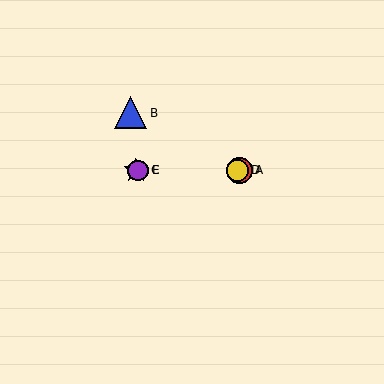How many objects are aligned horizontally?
4 objects (A, C, D, E) are aligned horizontally.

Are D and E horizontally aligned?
Yes, both are at y≈170.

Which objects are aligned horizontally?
Objects A, C, D, E are aligned horizontally.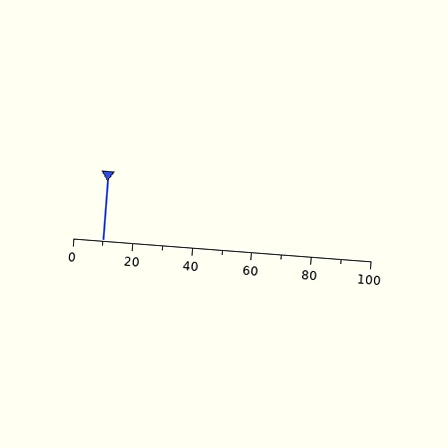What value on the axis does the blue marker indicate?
The marker indicates approximately 10.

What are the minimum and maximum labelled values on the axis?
The axis runs from 0 to 100.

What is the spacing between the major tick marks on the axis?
The major ticks are spaced 20 apart.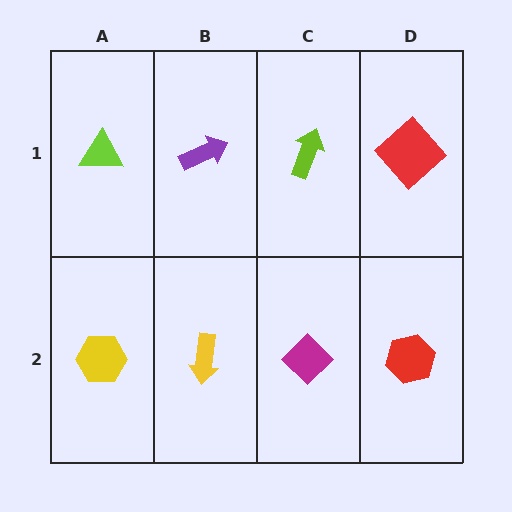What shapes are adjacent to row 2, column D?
A red diamond (row 1, column D), a magenta diamond (row 2, column C).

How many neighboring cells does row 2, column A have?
2.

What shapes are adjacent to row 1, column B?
A yellow arrow (row 2, column B), a lime triangle (row 1, column A), a lime arrow (row 1, column C).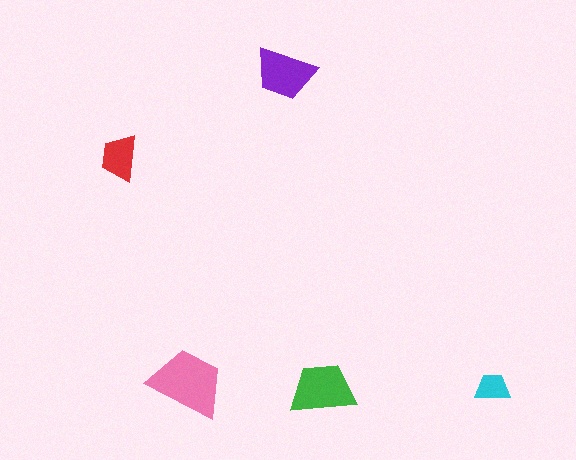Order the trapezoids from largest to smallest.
the pink one, the green one, the purple one, the red one, the cyan one.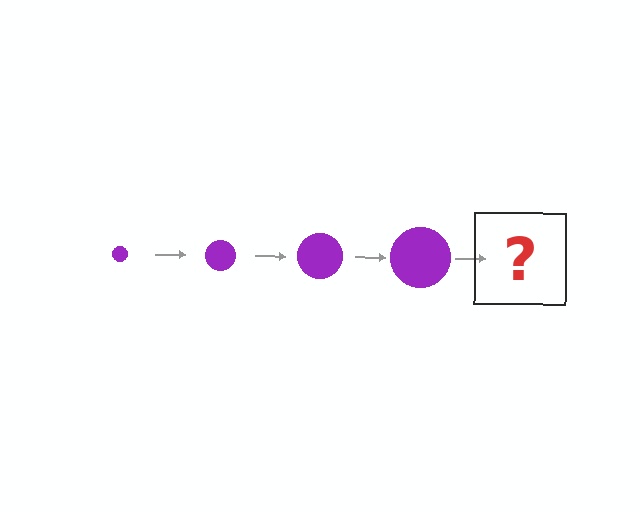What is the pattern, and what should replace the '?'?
The pattern is that the circle gets progressively larger each step. The '?' should be a purple circle, larger than the previous one.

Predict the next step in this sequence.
The next step is a purple circle, larger than the previous one.